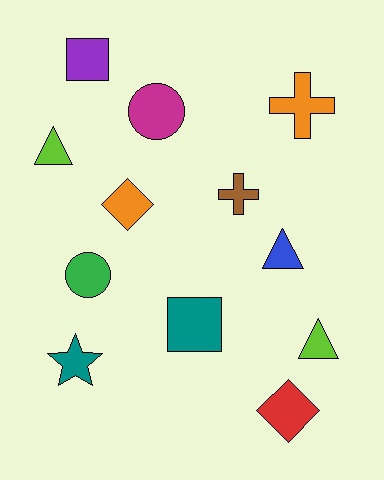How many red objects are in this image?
There is 1 red object.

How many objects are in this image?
There are 12 objects.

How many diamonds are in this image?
There are 2 diamonds.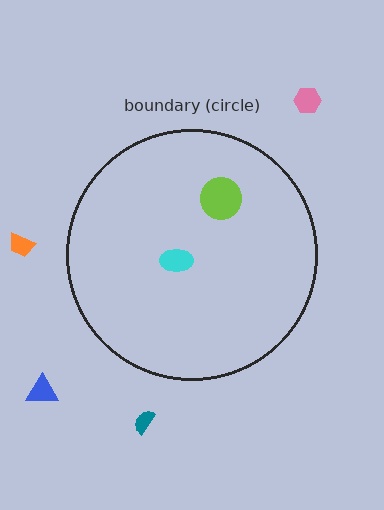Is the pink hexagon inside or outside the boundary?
Outside.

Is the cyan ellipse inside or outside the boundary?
Inside.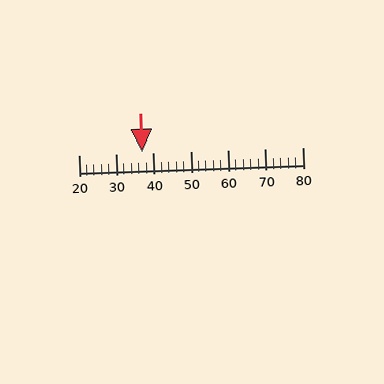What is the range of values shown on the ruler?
The ruler shows values from 20 to 80.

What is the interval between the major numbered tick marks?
The major tick marks are spaced 10 units apart.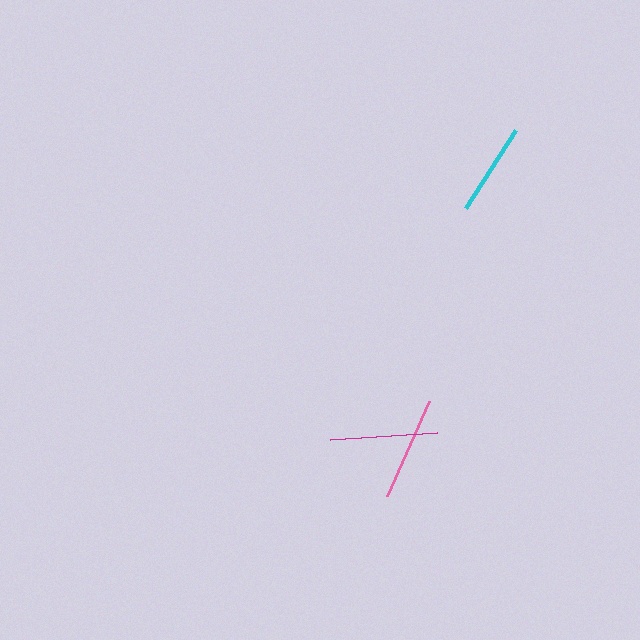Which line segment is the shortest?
The cyan line is the shortest at approximately 92 pixels.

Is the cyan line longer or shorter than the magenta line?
The magenta line is longer than the cyan line.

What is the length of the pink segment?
The pink segment is approximately 104 pixels long.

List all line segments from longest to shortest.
From longest to shortest: magenta, pink, cyan.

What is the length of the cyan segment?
The cyan segment is approximately 92 pixels long.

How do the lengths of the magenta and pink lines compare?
The magenta and pink lines are approximately the same length.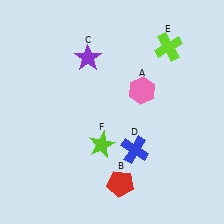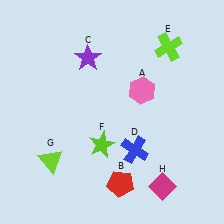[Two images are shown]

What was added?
A lime triangle (G), a magenta diamond (H) were added in Image 2.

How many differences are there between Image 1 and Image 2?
There are 2 differences between the two images.